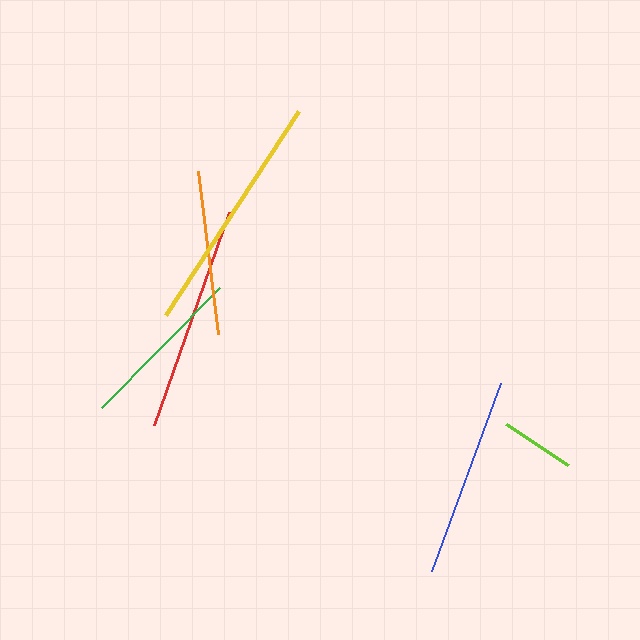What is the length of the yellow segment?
The yellow segment is approximately 243 pixels long.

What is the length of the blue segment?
The blue segment is approximately 199 pixels long.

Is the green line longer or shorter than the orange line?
The green line is longer than the orange line.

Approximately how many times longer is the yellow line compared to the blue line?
The yellow line is approximately 1.2 times the length of the blue line.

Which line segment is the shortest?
The lime line is the shortest at approximately 74 pixels.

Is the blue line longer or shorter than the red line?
The red line is longer than the blue line.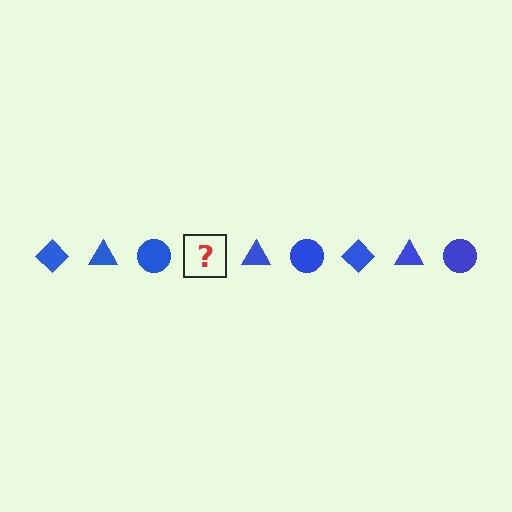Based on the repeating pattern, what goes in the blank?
The blank should be a blue diamond.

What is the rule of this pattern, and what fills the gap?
The rule is that the pattern cycles through diamond, triangle, circle shapes in blue. The gap should be filled with a blue diamond.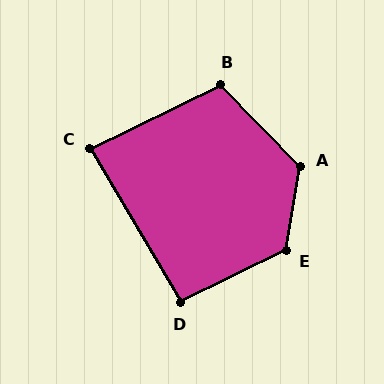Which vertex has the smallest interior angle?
C, at approximately 85 degrees.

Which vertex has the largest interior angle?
A, at approximately 127 degrees.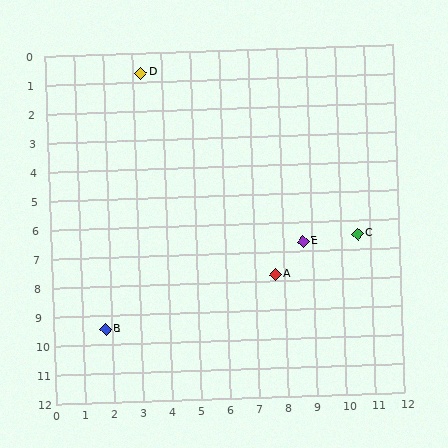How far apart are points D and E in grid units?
Points D and E are about 8.1 grid units apart.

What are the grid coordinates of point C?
Point C is at approximately (10.6, 6.5).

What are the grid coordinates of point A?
Point A is at approximately (7.7, 7.8).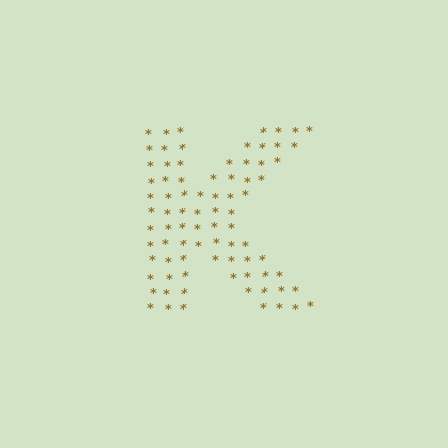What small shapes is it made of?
It is made of small asterisks.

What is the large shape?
The large shape is the letter K.